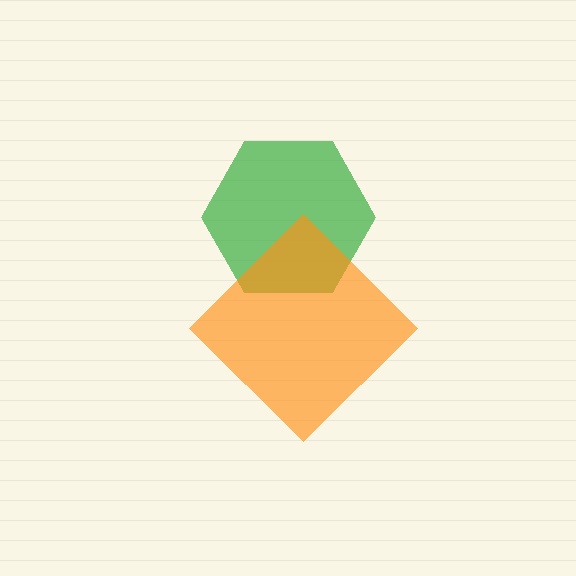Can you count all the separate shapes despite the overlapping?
Yes, there are 2 separate shapes.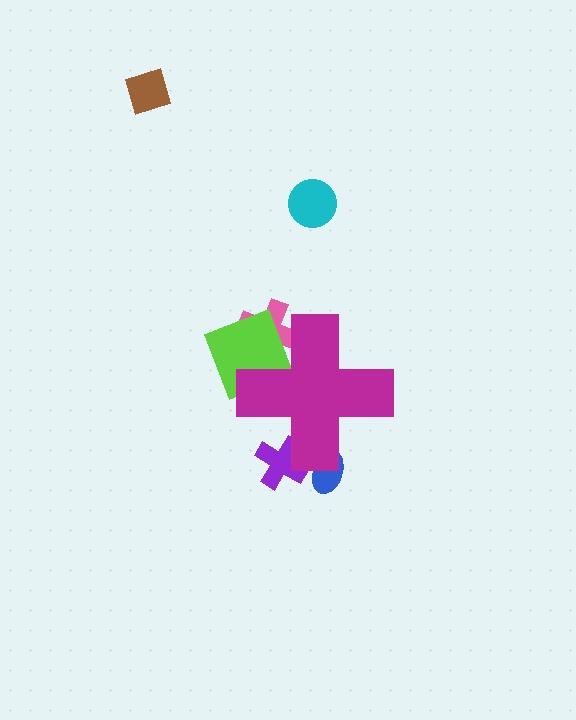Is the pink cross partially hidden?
Yes, the pink cross is partially hidden behind the magenta cross.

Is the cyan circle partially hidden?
No, the cyan circle is fully visible.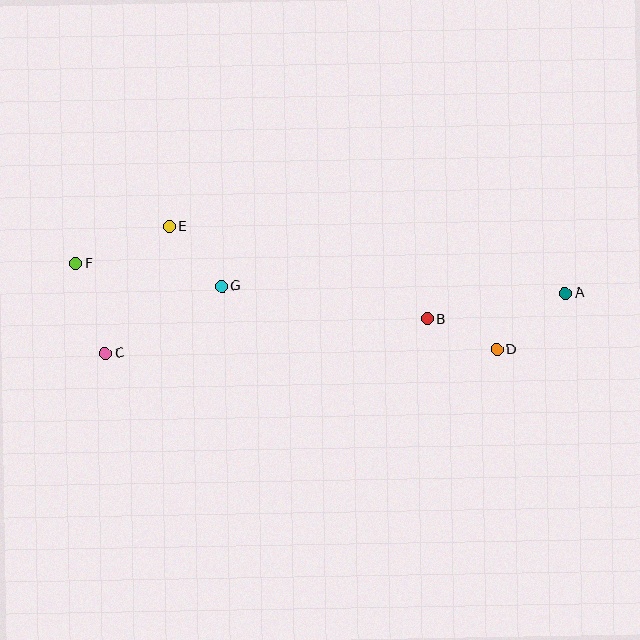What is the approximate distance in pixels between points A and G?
The distance between A and G is approximately 344 pixels.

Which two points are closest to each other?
Points B and D are closest to each other.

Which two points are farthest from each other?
Points A and F are farthest from each other.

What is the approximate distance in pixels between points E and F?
The distance between E and F is approximately 101 pixels.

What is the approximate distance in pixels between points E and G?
The distance between E and G is approximately 79 pixels.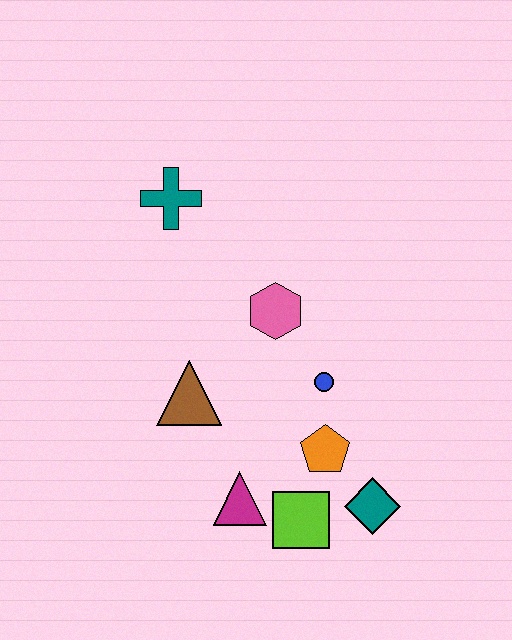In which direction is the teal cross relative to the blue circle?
The teal cross is above the blue circle.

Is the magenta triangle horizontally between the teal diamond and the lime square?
No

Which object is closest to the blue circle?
The orange pentagon is closest to the blue circle.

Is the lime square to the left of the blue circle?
Yes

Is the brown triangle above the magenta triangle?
Yes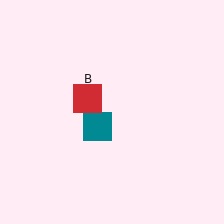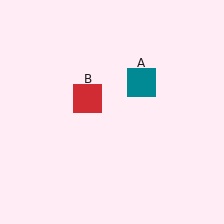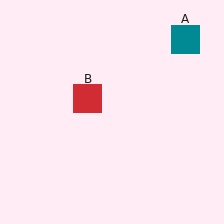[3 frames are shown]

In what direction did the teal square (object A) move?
The teal square (object A) moved up and to the right.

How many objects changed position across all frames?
1 object changed position: teal square (object A).